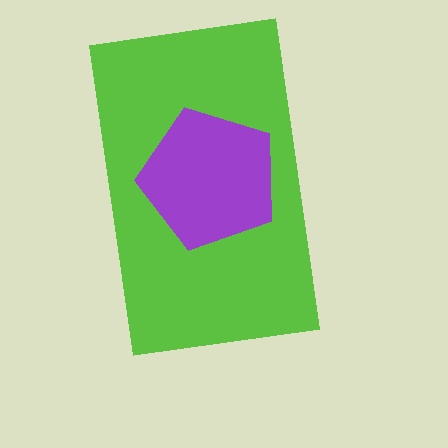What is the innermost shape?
The purple pentagon.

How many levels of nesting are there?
2.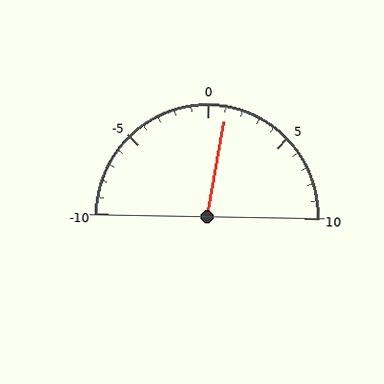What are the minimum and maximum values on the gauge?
The gauge ranges from -10 to 10.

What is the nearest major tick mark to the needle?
The nearest major tick mark is 0.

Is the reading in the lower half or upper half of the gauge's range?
The reading is in the upper half of the range (-10 to 10).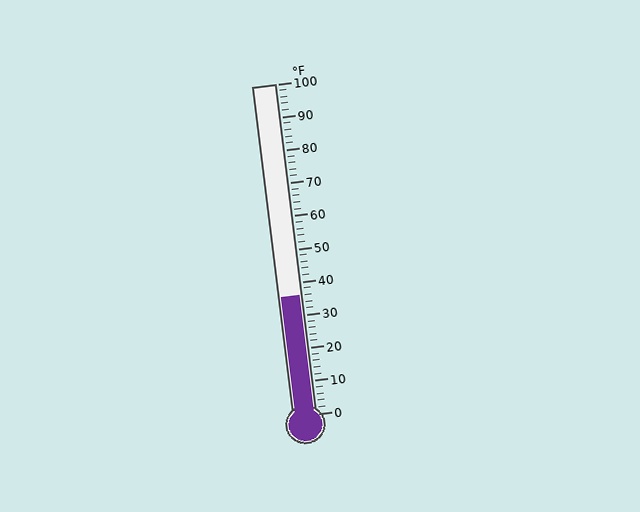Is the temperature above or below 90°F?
The temperature is below 90°F.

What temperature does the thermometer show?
The thermometer shows approximately 36°F.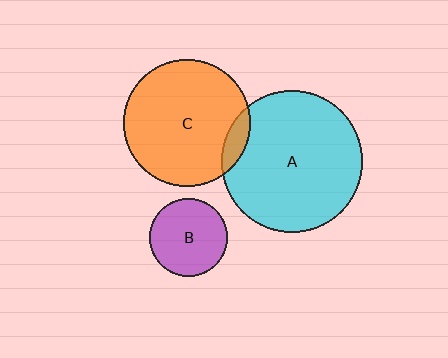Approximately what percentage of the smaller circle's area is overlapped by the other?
Approximately 10%.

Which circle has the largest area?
Circle A (cyan).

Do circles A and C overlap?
Yes.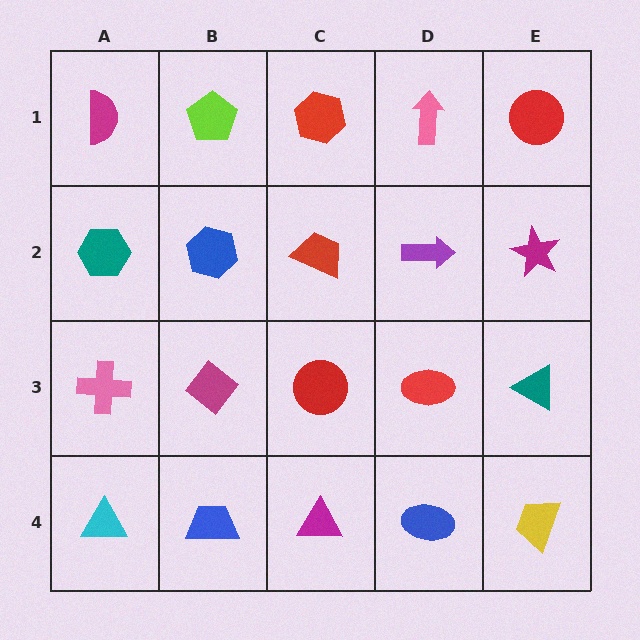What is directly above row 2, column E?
A red circle.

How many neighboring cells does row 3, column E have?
3.